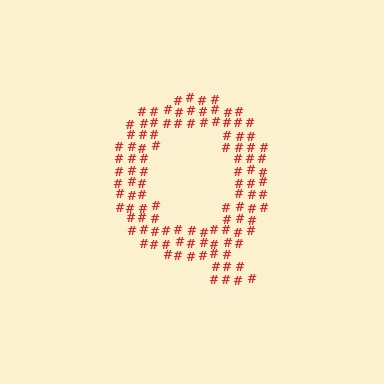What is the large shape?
The large shape is the letter Q.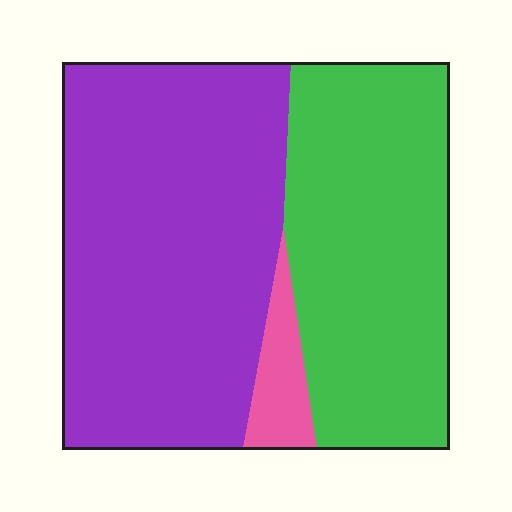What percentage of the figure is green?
Green covers roughly 40% of the figure.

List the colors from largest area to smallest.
From largest to smallest: purple, green, pink.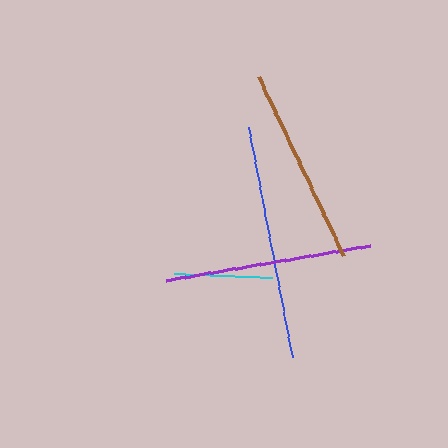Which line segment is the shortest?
The cyan line is the shortest at approximately 98 pixels.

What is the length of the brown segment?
The brown segment is approximately 197 pixels long.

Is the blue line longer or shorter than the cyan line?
The blue line is longer than the cyan line.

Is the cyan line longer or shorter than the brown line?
The brown line is longer than the cyan line.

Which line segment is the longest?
The blue line is the longest at approximately 234 pixels.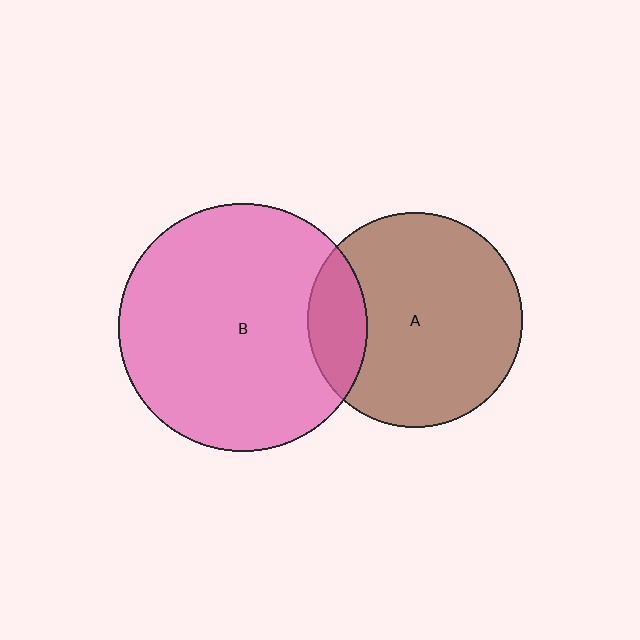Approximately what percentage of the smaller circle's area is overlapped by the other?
Approximately 20%.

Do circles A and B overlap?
Yes.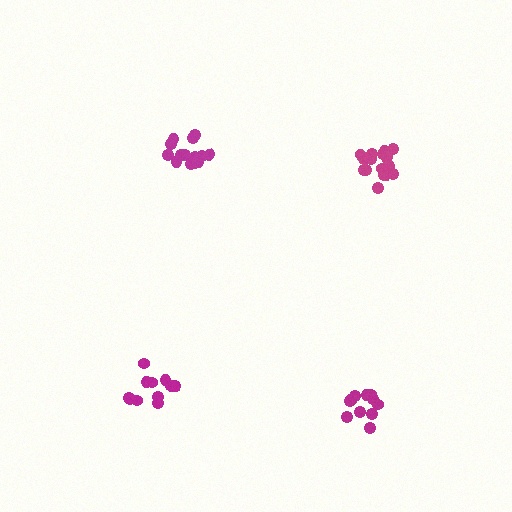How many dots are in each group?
Group 1: 14 dots, Group 2: 11 dots, Group 3: 11 dots, Group 4: 17 dots (53 total).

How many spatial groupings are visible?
There are 4 spatial groupings.